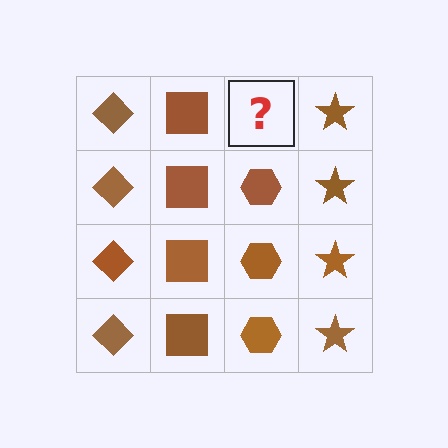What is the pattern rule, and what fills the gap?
The rule is that each column has a consistent shape. The gap should be filled with a brown hexagon.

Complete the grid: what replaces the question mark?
The question mark should be replaced with a brown hexagon.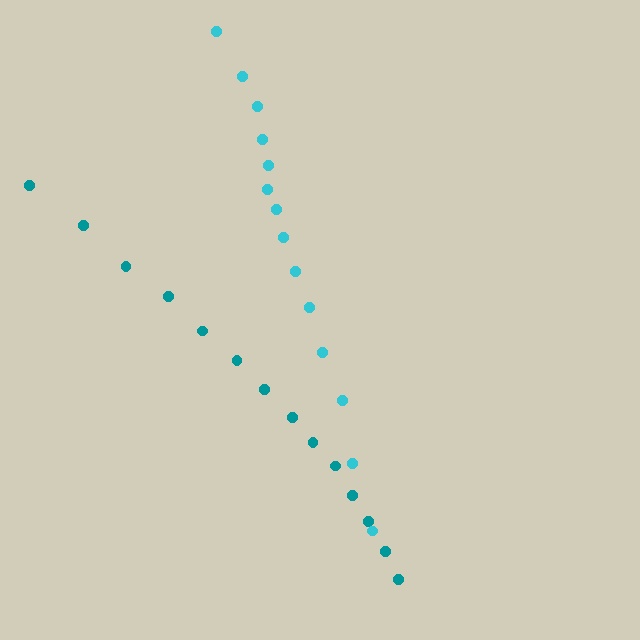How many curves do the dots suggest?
There are 2 distinct paths.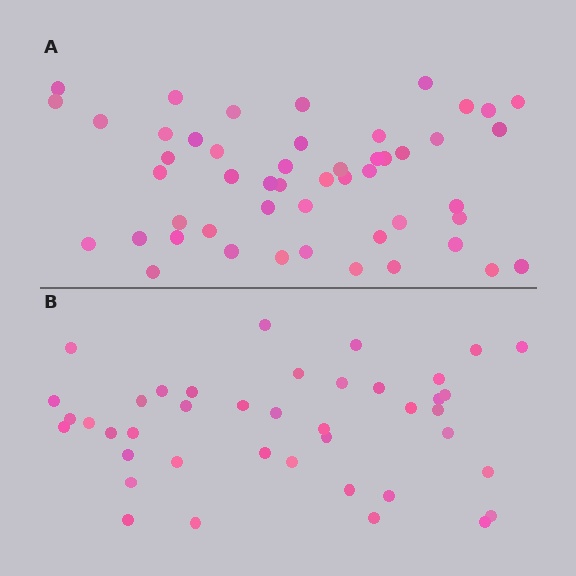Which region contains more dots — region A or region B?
Region A (the top region) has more dots.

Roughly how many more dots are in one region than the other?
Region A has roughly 8 or so more dots than region B.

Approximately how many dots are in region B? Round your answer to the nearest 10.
About 40 dots. (The exact count is 41, which rounds to 40.)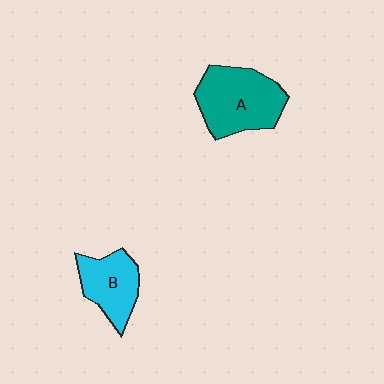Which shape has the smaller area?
Shape B (cyan).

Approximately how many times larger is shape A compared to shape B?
Approximately 1.5 times.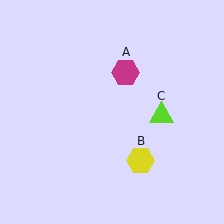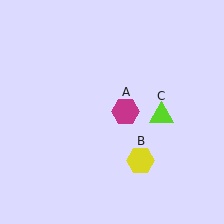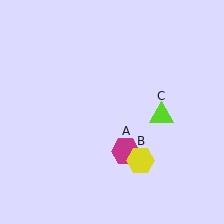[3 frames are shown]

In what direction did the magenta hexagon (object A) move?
The magenta hexagon (object A) moved down.